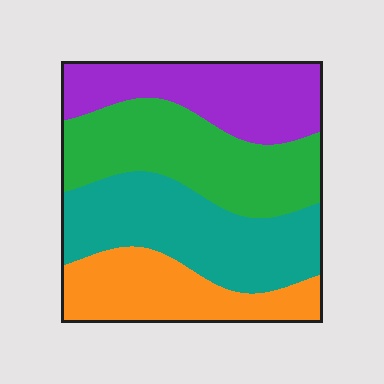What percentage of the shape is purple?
Purple covers roughly 25% of the shape.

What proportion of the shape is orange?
Orange takes up about one fifth (1/5) of the shape.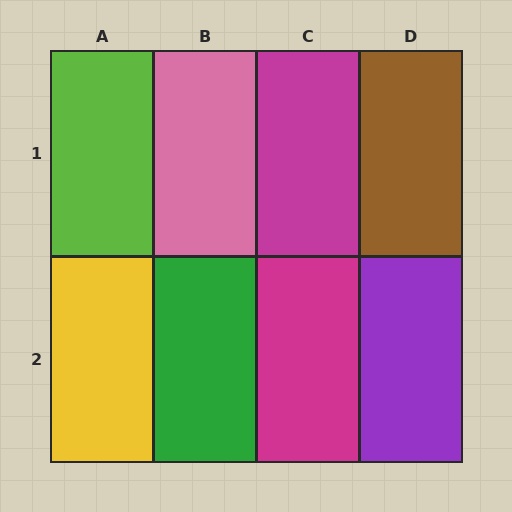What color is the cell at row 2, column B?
Green.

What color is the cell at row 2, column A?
Yellow.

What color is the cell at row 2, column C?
Magenta.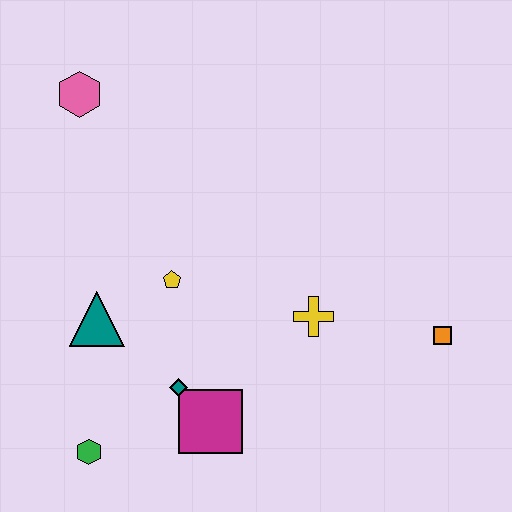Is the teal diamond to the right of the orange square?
No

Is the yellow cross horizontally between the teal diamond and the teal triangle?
No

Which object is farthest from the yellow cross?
The pink hexagon is farthest from the yellow cross.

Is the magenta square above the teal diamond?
No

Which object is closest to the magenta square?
The teal diamond is closest to the magenta square.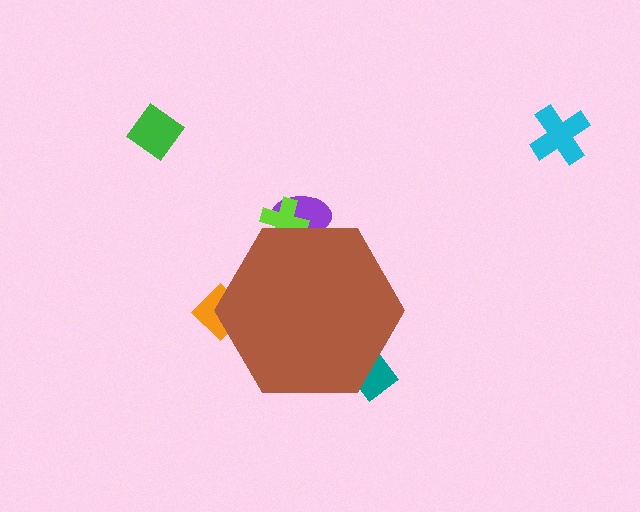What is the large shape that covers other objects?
A brown hexagon.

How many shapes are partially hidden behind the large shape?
4 shapes are partially hidden.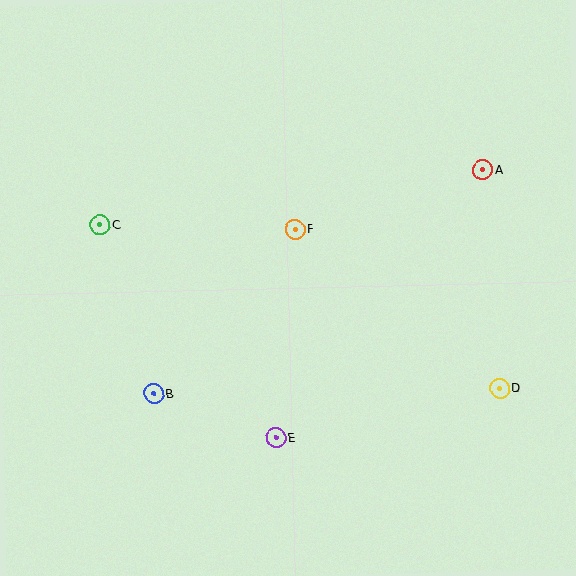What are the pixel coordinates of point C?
Point C is at (100, 225).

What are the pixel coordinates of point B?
Point B is at (154, 394).